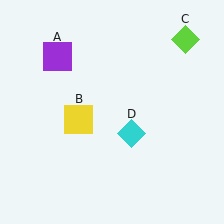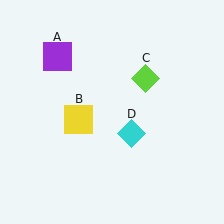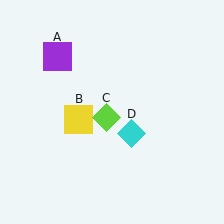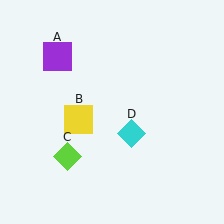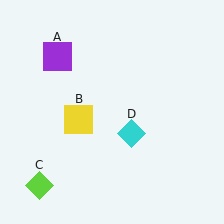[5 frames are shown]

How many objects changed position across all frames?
1 object changed position: lime diamond (object C).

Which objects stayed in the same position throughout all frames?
Purple square (object A) and yellow square (object B) and cyan diamond (object D) remained stationary.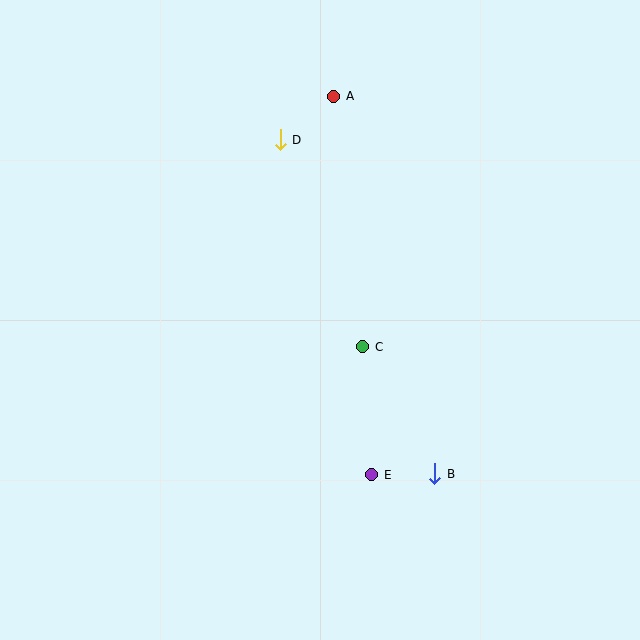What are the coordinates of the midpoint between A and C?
The midpoint between A and C is at (348, 222).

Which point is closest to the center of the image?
Point C at (363, 347) is closest to the center.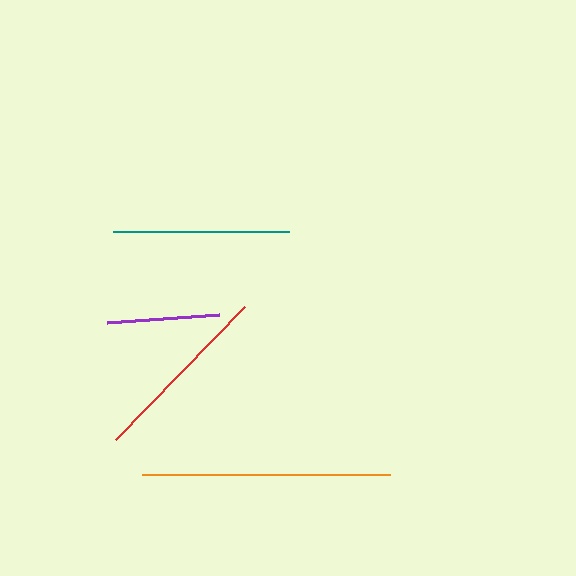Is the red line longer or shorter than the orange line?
The orange line is longer than the red line.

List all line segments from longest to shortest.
From longest to shortest: orange, red, teal, purple.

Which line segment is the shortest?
The purple line is the shortest at approximately 113 pixels.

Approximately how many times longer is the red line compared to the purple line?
The red line is approximately 1.7 times the length of the purple line.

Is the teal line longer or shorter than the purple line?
The teal line is longer than the purple line.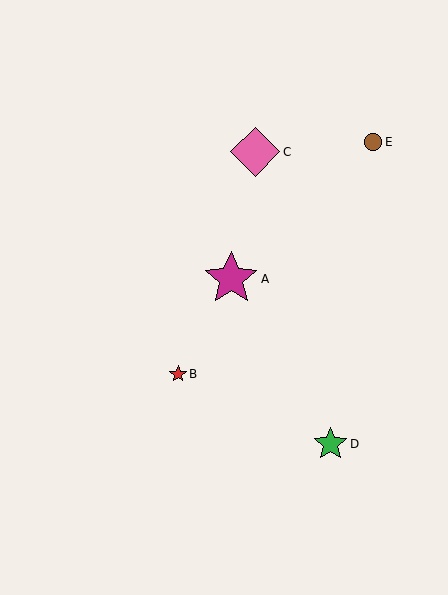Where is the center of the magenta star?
The center of the magenta star is at (231, 279).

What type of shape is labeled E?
Shape E is a brown circle.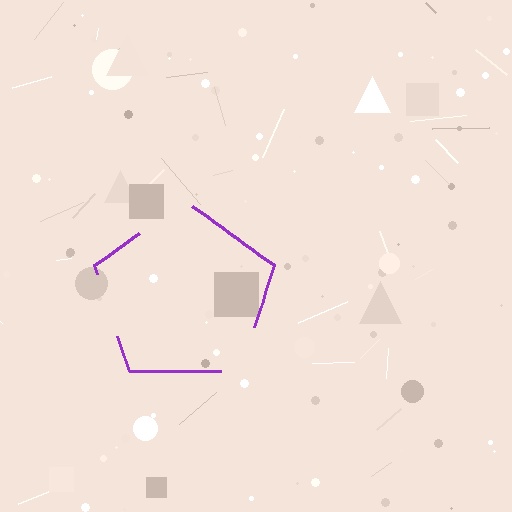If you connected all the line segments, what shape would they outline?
They would outline a pentagon.